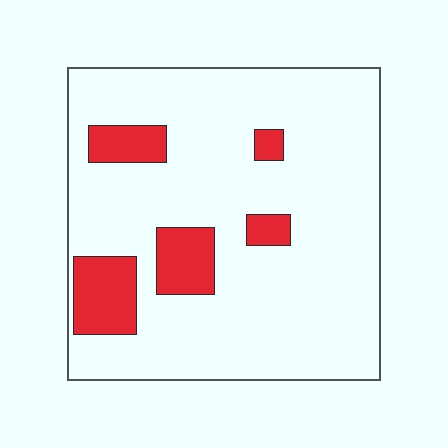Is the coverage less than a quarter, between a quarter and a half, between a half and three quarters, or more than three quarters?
Less than a quarter.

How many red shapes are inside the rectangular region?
5.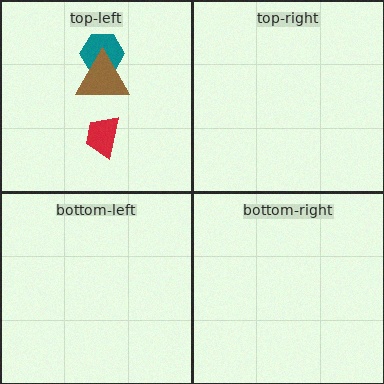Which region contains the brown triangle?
The top-left region.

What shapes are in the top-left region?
The red trapezoid, the teal hexagon, the brown triangle.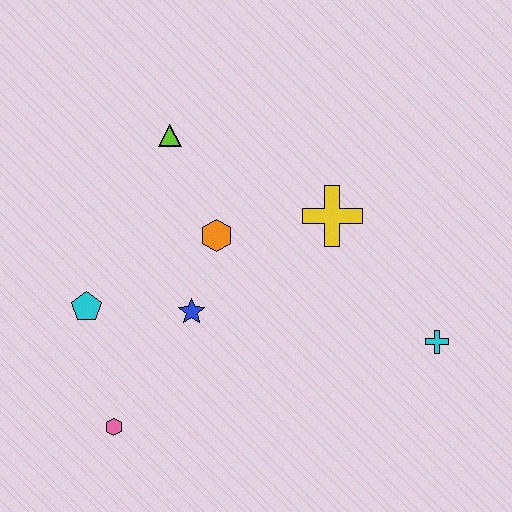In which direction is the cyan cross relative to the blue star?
The cyan cross is to the right of the blue star.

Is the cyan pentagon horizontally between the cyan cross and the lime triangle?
No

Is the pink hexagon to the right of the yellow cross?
No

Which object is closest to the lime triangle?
The orange hexagon is closest to the lime triangle.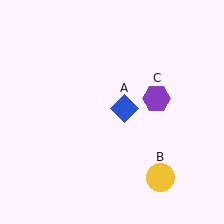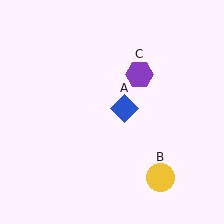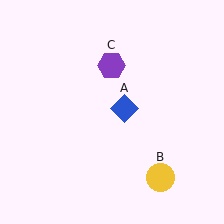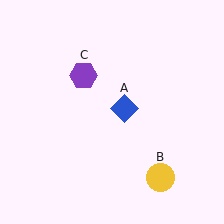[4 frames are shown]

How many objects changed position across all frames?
1 object changed position: purple hexagon (object C).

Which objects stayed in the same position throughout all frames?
Blue diamond (object A) and yellow circle (object B) remained stationary.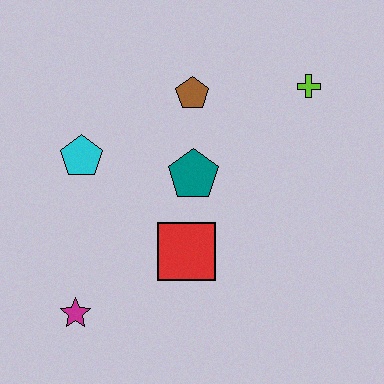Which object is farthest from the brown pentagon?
The magenta star is farthest from the brown pentagon.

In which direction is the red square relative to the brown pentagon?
The red square is below the brown pentagon.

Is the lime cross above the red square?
Yes